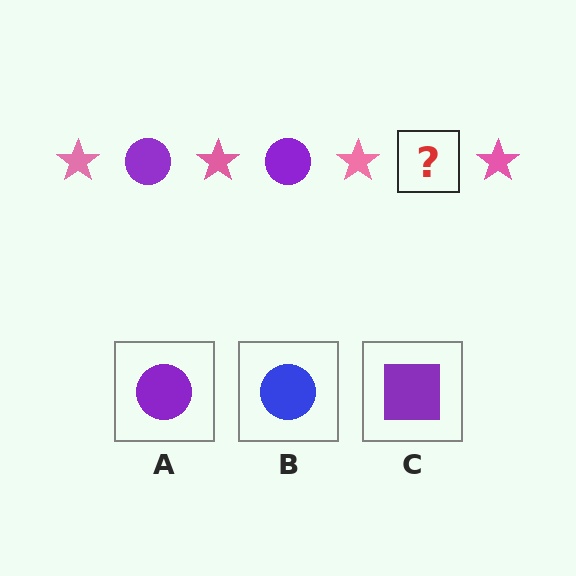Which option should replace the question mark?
Option A.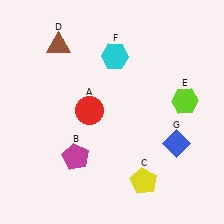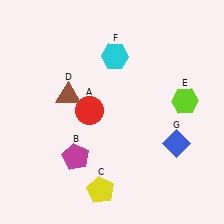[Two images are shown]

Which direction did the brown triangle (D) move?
The brown triangle (D) moved down.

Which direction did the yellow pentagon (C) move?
The yellow pentagon (C) moved left.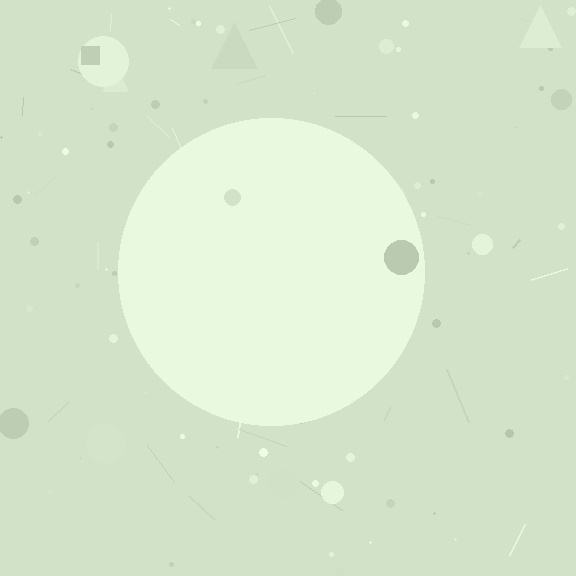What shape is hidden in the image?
A circle is hidden in the image.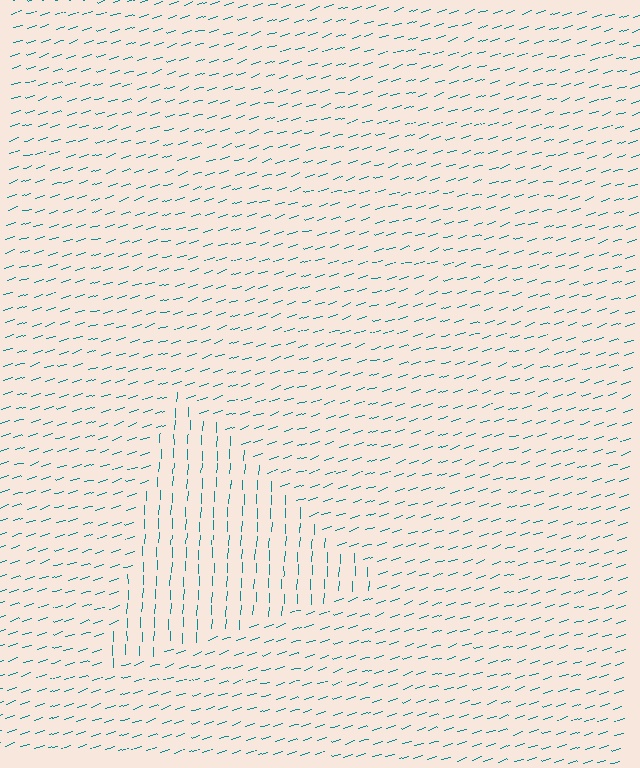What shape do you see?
I see a triangle.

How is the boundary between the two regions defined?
The boundary is defined purely by a change in line orientation (approximately 70 degrees difference). All lines are the same color and thickness.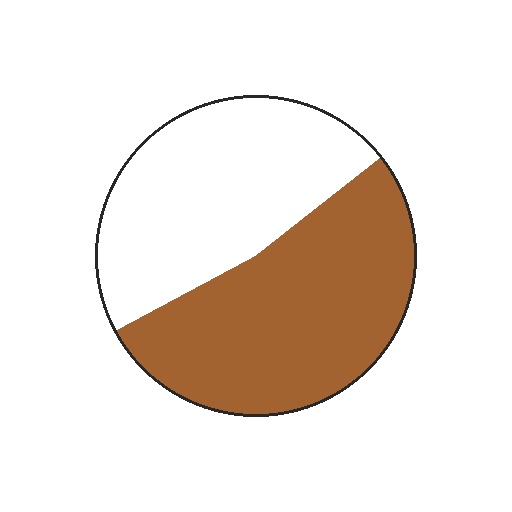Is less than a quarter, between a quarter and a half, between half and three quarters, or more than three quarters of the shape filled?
Between half and three quarters.